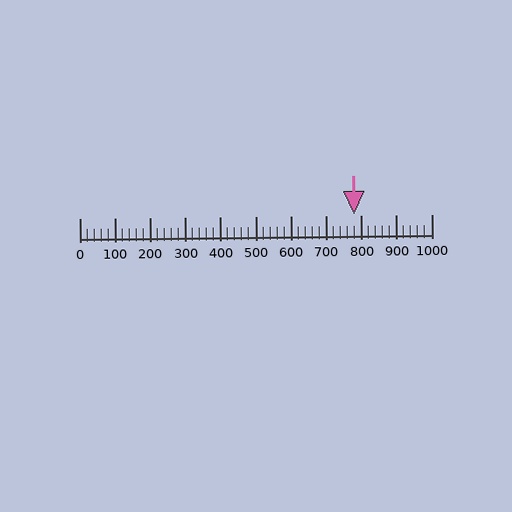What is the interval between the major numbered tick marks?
The major tick marks are spaced 100 units apart.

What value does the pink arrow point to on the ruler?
The pink arrow points to approximately 780.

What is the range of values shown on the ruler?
The ruler shows values from 0 to 1000.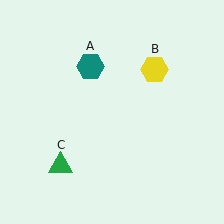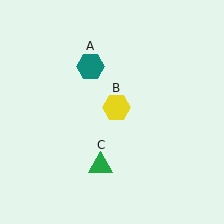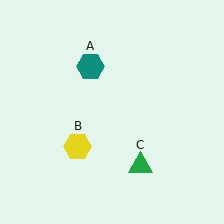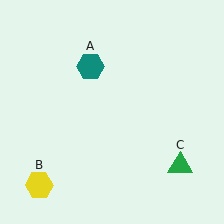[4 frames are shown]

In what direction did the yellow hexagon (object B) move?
The yellow hexagon (object B) moved down and to the left.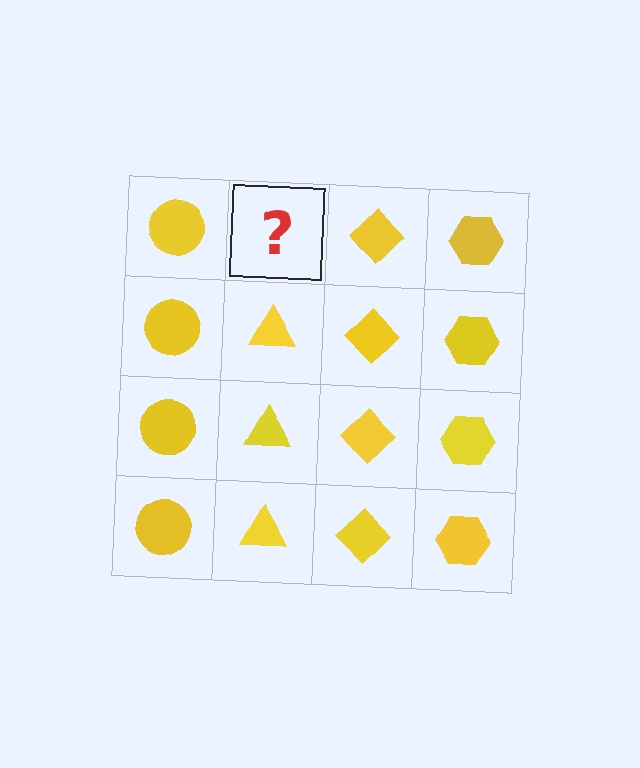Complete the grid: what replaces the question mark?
The question mark should be replaced with a yellow triangle.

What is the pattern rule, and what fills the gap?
The rule is that each column has a consistent shape. The gap should be filled with a yellow triangle.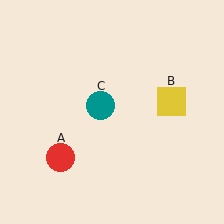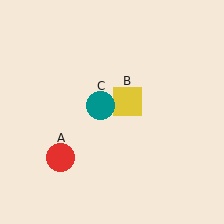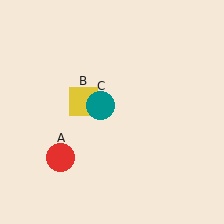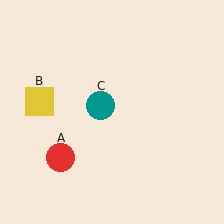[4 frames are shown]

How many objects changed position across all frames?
1 object changed position: yellow square (object B).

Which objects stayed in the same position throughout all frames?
Red circle (object A) and teal circle (object C) remained stationary.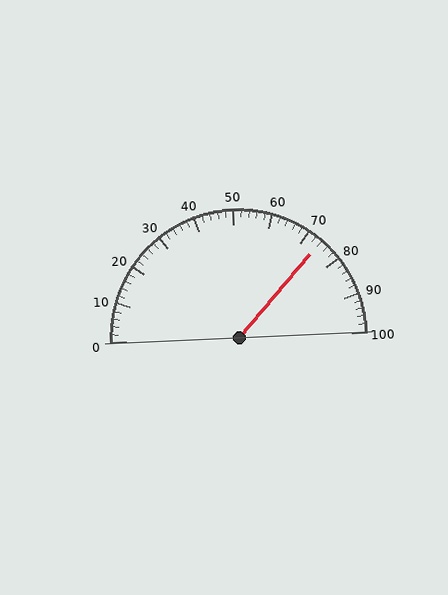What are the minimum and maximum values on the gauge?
The gauge ranges from 0 to 100.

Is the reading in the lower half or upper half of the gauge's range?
The reading is in the upper half of the range (0 to 100).